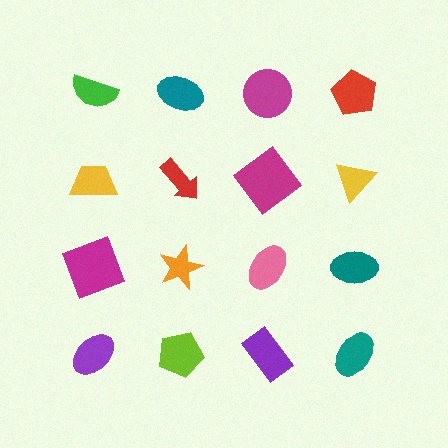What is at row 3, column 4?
A teal ellipse.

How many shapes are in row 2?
4 shapes.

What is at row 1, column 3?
A magenta circle.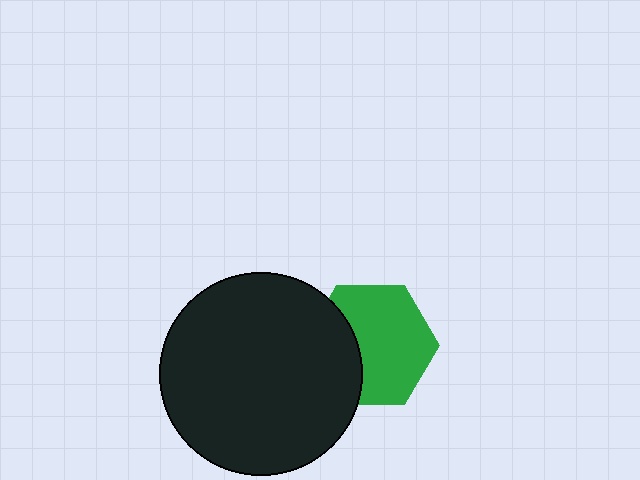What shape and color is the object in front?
The object in front is a black circle.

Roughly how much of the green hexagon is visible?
Most of it is visible (roughly 67%).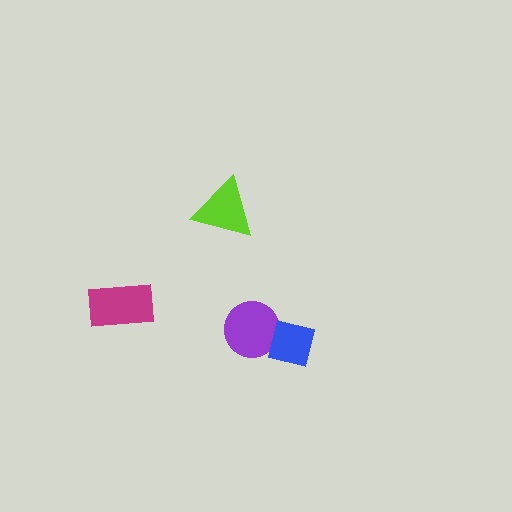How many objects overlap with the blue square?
1 object overlaps with the blue square.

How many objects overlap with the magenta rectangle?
0 objects overlap with the magenta rectangle.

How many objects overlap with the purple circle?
1 object overlaps with the purple circle.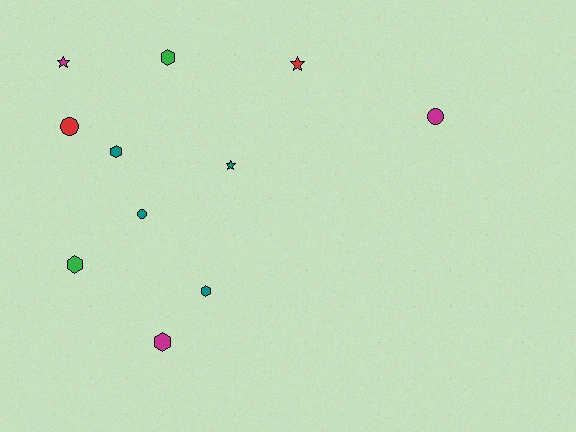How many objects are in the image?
There are 11 objects.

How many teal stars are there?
There is 1 teal star.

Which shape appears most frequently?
Hexagon, with 5 objects.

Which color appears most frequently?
Teal, with 4 objects.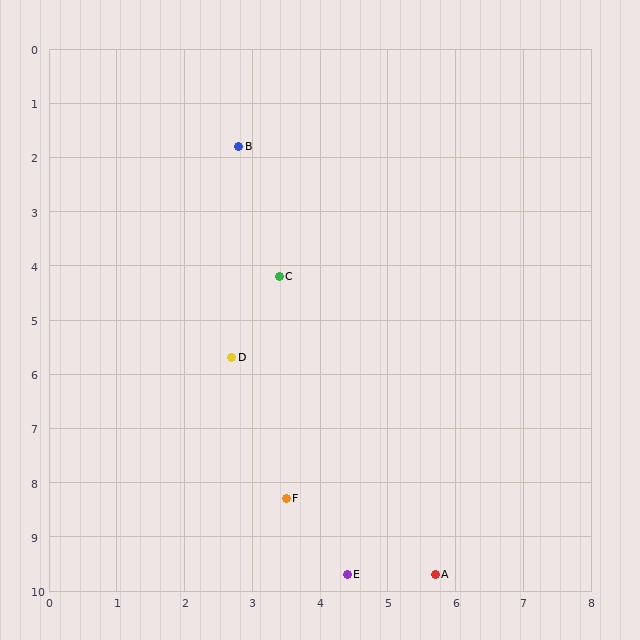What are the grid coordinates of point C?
Point C is at approximately (3.4, 4.2).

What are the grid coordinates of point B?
Point B is at approximately (2.8, 1.8).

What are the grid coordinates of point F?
Point F is at approximately (3.5, 8.3).